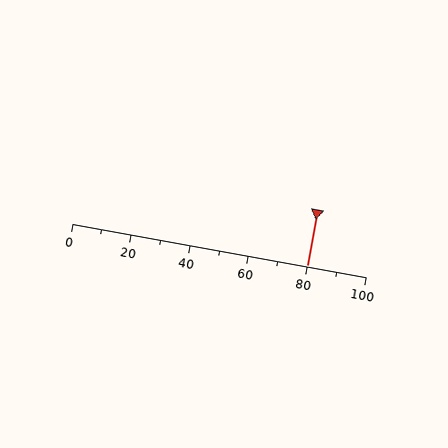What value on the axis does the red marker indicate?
The marker indicates approximately 80.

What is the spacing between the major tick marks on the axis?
The major ticks are spaced 20 apart.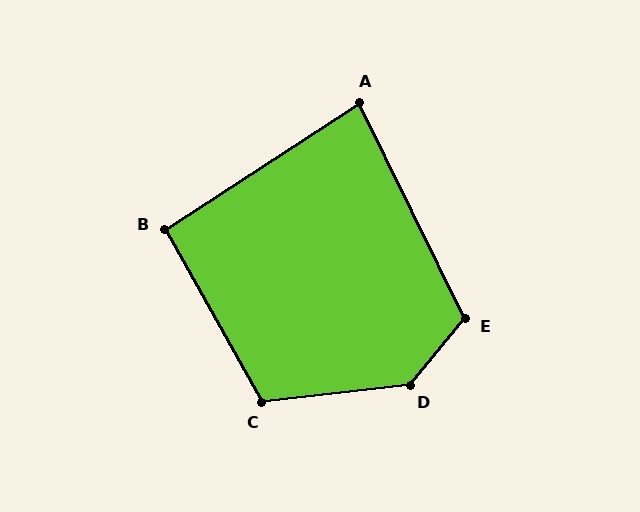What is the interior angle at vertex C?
Approximately 113 degrees (obtuse).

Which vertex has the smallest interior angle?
A, at approximately 83 degrees.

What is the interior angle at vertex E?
Approximately 115 degrees (obtuse).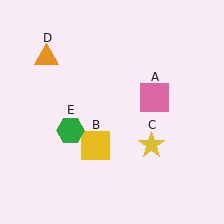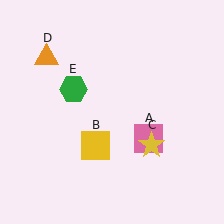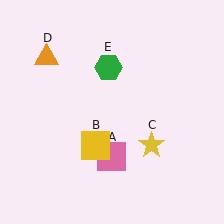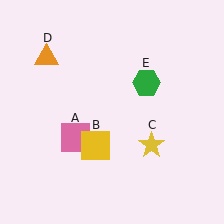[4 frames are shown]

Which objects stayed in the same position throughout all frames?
Yellow square (object B) and yellow star (object C) and orange triangle (object D) remained stationary.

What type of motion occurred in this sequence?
The pink square (object A), green hexagon (object E) rotated clockwise around the center of the scene.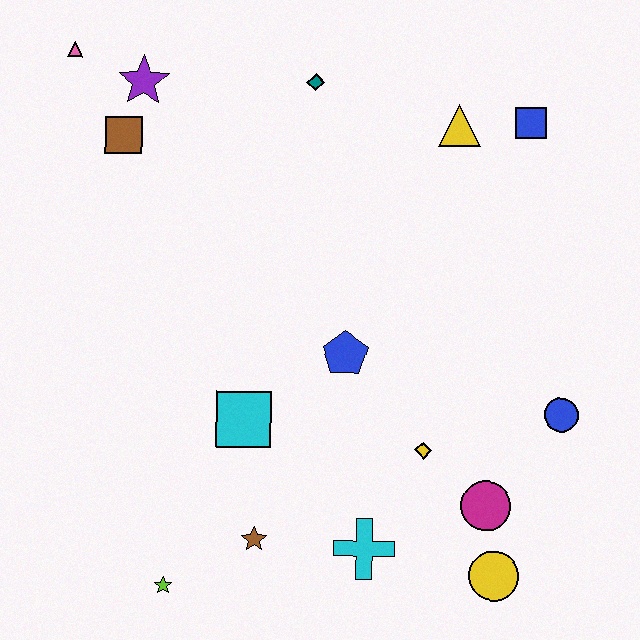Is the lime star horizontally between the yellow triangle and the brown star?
No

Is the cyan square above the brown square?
No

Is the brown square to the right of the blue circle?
No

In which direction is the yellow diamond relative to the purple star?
The yellow diamond is below the purple star.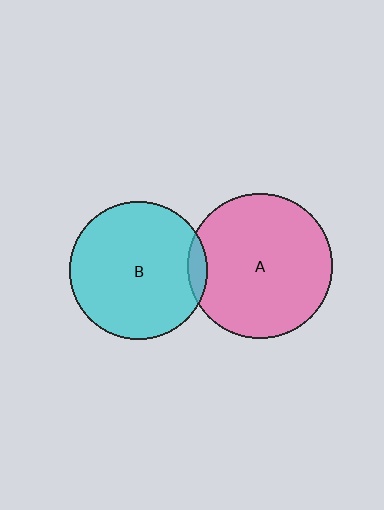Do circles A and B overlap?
Yes.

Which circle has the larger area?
Circle A (pink).